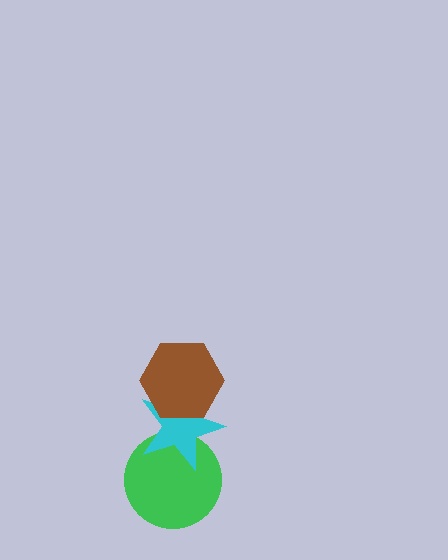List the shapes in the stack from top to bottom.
From top to bottom: the brown hexagon, the cyan star, the green circle.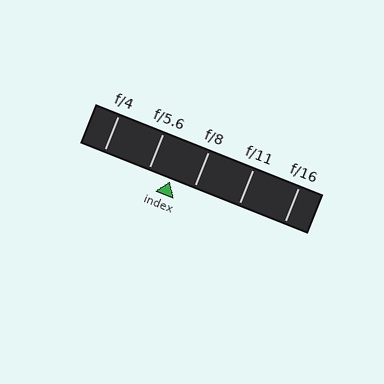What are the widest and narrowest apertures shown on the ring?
The widest aperture shown is f/4 and the narrowest is f/16.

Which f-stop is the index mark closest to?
The index mark is closest to f/8.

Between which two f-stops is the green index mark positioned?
The index mark is between f/5.6 and f/8.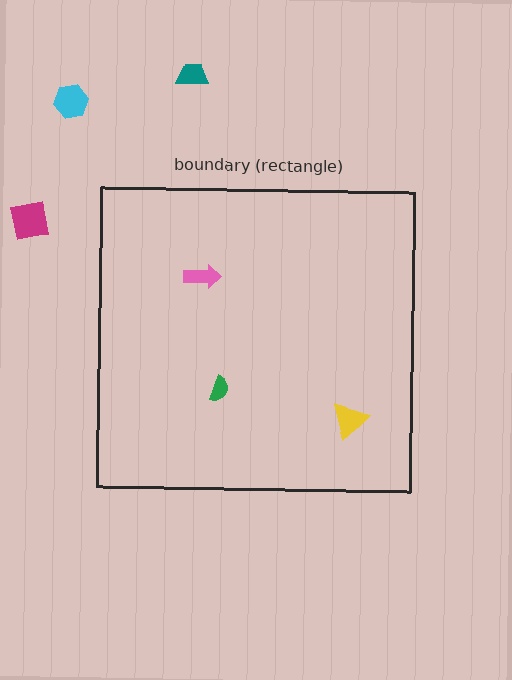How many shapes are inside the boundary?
3 inside, 3 outside.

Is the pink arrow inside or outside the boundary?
Inside.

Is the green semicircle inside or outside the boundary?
Inside.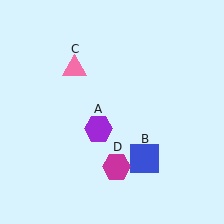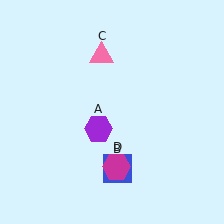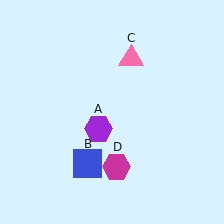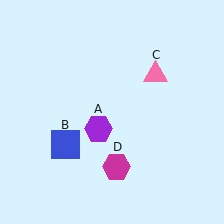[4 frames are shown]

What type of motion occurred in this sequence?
The blue square (object B), pink triangle (object C) rotated clockwise around the center of the scene.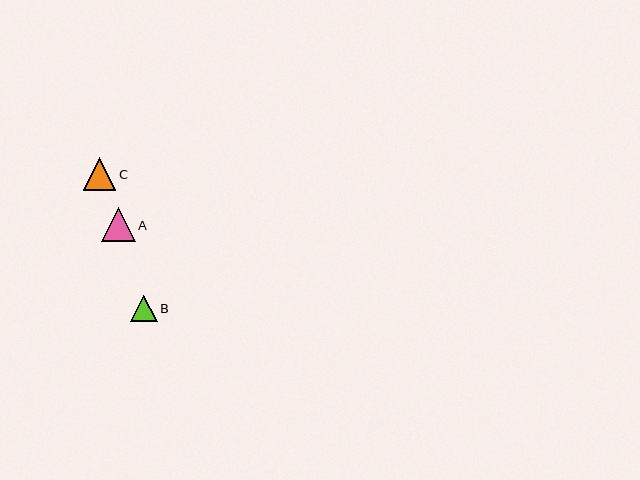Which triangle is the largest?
Triangle A is the largest with a size of approximately 34 pixels.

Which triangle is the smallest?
Triangle B is the smallest with a size of approximately 27 pixels.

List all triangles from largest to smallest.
From largest to smallest: A, C, B.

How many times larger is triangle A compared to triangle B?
Triangle A is approximately 1.3 times the size of triangle B.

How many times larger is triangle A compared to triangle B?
Triangle A is approximately 1.3 times the size of triangle B.